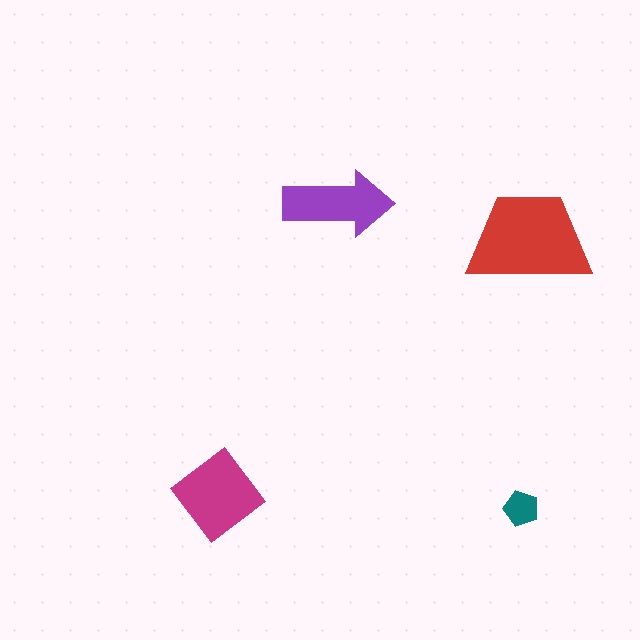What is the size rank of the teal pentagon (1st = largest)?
4th.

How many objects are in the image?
There are 4 objects in the image.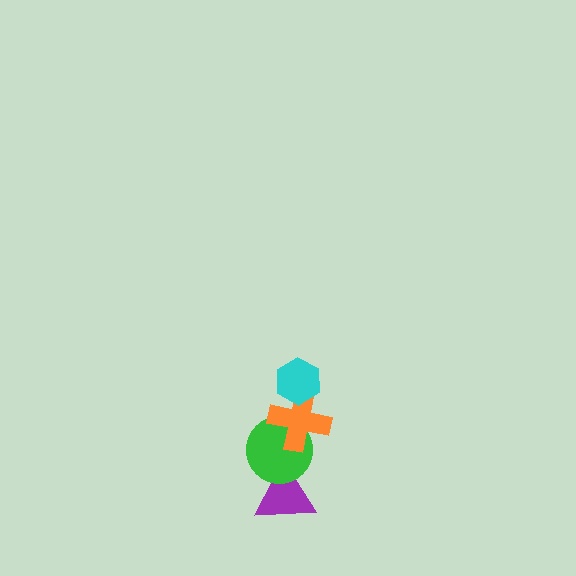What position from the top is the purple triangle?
The purple triangle is 4th from the top.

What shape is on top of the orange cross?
The cyan hexagon is on top of the orange cross.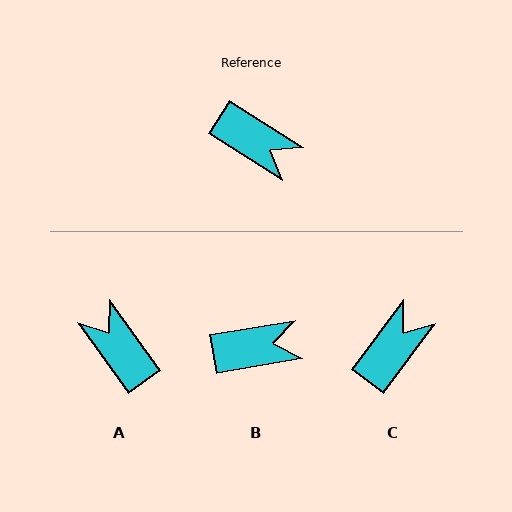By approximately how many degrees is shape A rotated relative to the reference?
Approximately 158 degrees counter-clockwise.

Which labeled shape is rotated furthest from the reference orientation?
A, about 158 degrees away.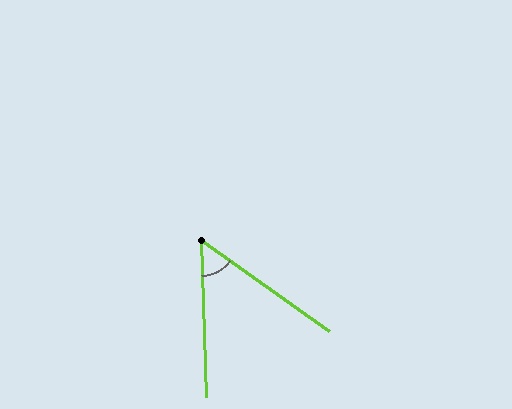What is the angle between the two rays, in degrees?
Approximately 53 degrees.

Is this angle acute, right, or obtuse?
It is acute.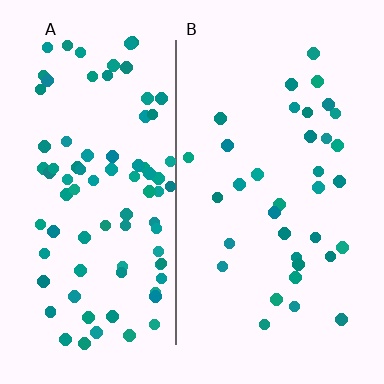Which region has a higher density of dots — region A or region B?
A (the left).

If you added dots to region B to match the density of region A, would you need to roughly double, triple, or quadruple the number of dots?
Approximately double.